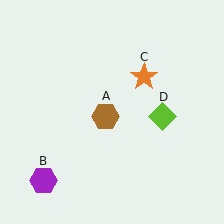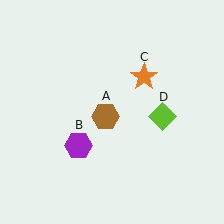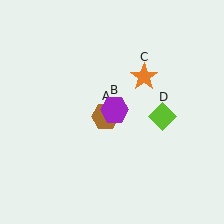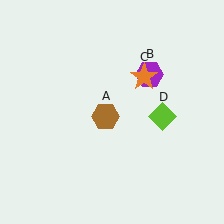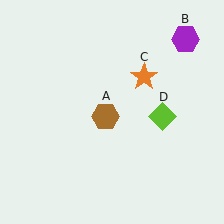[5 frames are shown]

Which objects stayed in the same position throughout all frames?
Brown hexagon (object A) and orange star (object C) and lime diamond (object D) remained stationary.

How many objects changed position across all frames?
1 object changed position: purple hexagon (object B).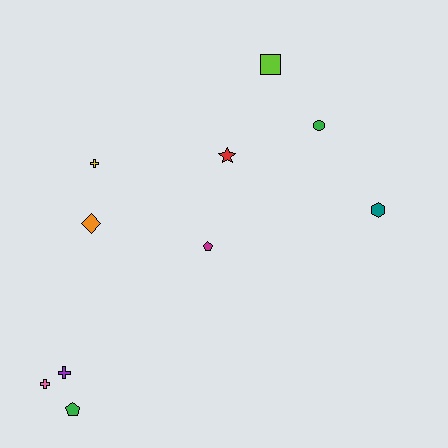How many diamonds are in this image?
There is 1 diamond.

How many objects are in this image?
There are 10 objects.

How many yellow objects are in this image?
There is 1 yellow object.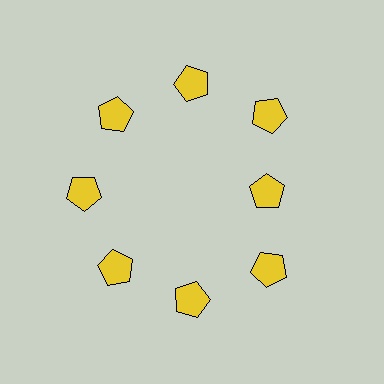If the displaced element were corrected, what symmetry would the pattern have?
It would have 8-fold rotational symmetry — the pattern would map onto itself every 45 degrees.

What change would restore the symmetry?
The symmetry would be restored by moving it outward, back onto the ring so that all 8 pentagons sit at equal angles and equal distance from the center.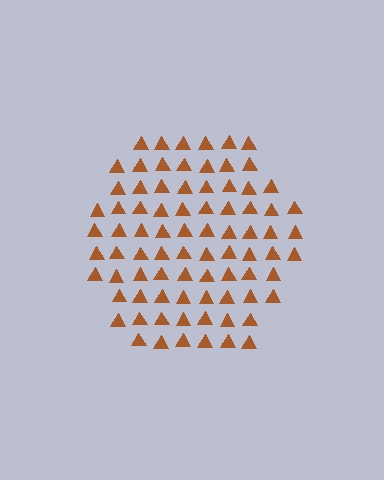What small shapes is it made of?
It is made of small triangles.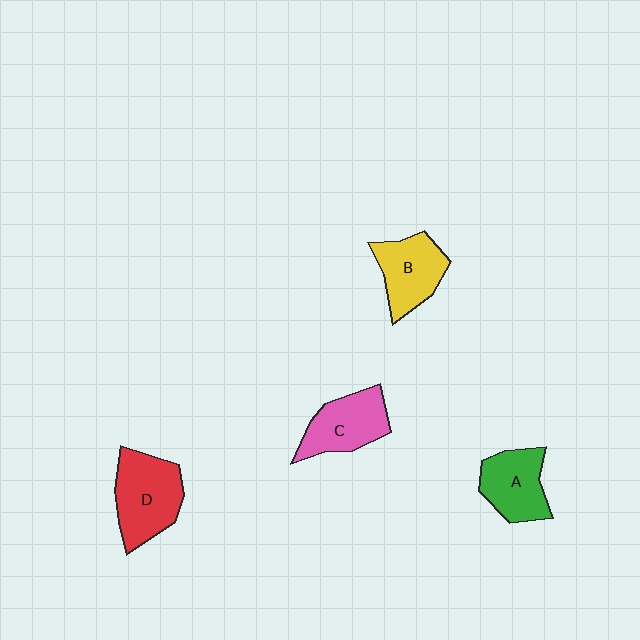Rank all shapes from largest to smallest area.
From largest to smallest: D (red), C (pink), B (yellow), A (green).